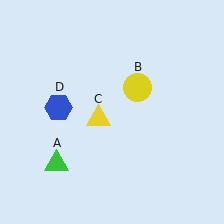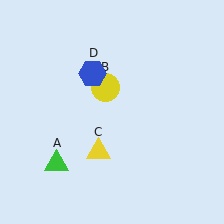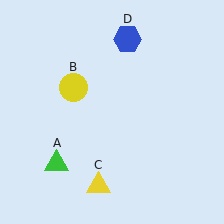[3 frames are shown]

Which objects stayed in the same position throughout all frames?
Green triangle (object A) remained stationary.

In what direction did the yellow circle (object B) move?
The yellow circle (object B) moved left.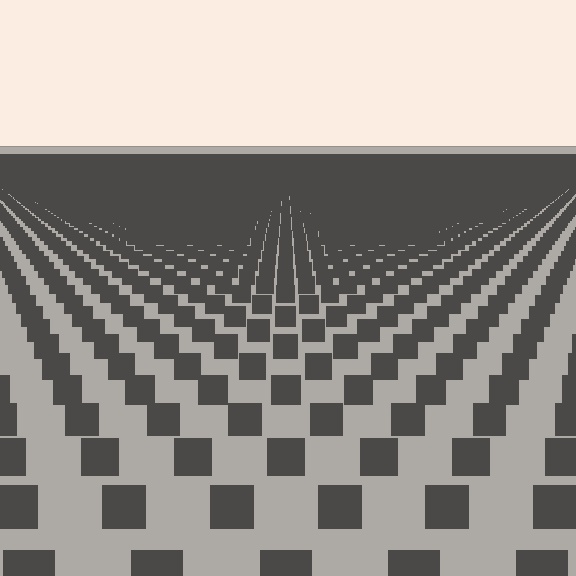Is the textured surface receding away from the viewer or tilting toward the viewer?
The surface is receding away from the viewer. Texture elements get smaller and denser toward the top.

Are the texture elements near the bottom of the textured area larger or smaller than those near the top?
Larger. Near the bottom, elements are closer to the viewer and appear at a bigger on-screen size.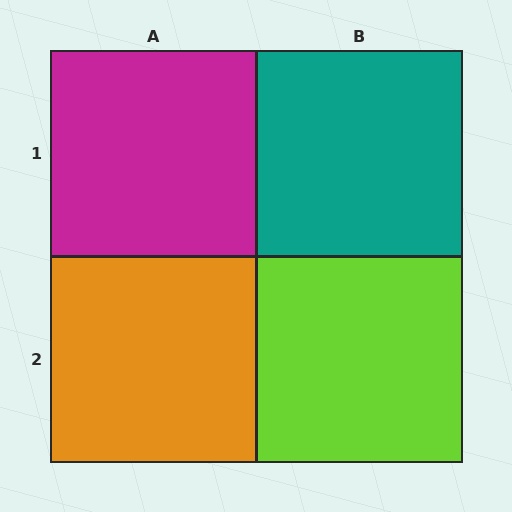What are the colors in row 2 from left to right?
Orange, lime.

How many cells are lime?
1 cell is lime.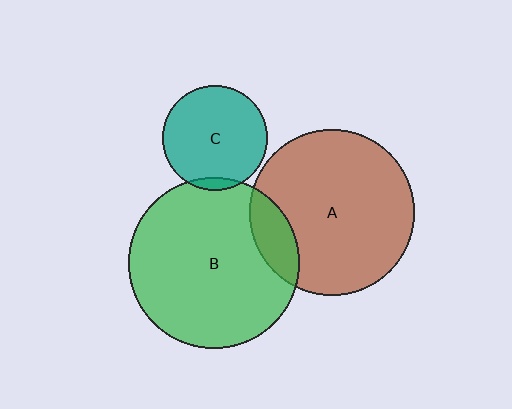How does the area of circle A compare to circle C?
Approximately 2.5 times.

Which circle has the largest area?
Circle B (green).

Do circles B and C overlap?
Yes.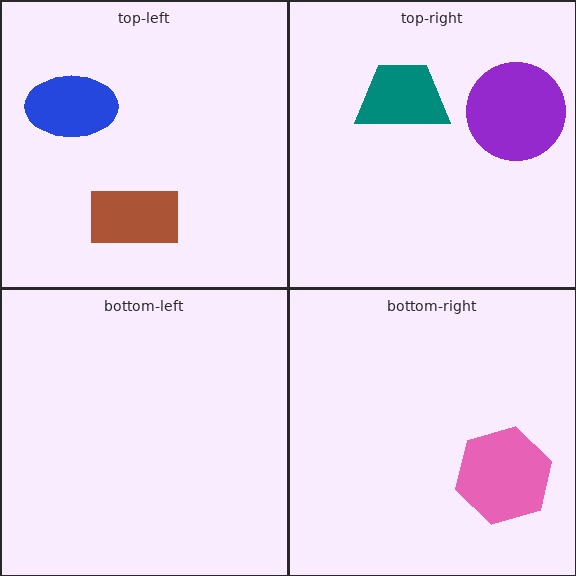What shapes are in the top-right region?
The purple circle, the teal trapezoid.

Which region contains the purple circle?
The top-right region.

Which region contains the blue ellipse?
The top-left region.